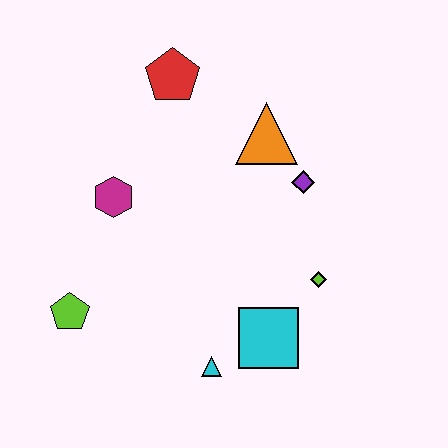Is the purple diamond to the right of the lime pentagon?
Yes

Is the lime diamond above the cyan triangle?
Yes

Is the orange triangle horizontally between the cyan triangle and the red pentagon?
No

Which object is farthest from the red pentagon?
The cyan triangle is farthest from the red pentagon.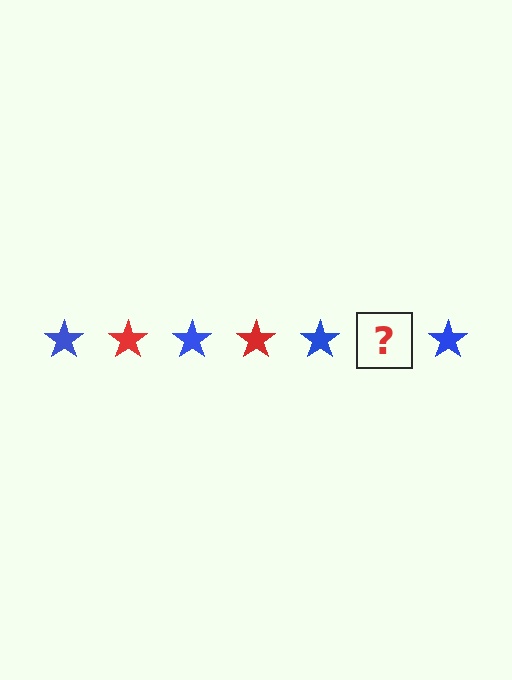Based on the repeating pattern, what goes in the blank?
The blank should be a red star.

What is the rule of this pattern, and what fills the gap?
The rule is that the pattern cycles through blue, red stars. The gap should be filled with a red star.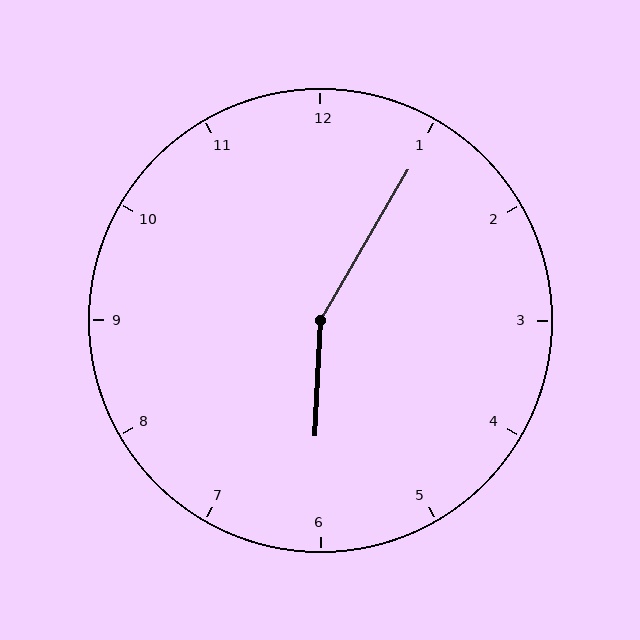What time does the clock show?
6:05.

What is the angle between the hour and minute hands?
Approximately 152 degrees.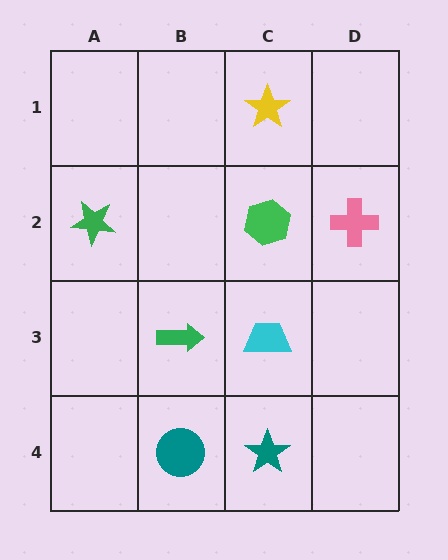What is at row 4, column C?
A teal star.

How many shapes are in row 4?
2 shapes.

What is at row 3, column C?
A cyan trapezoid.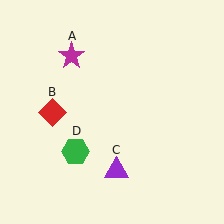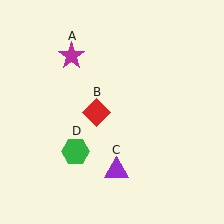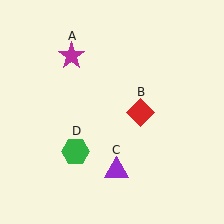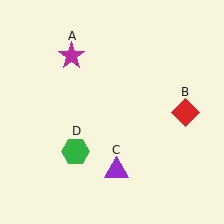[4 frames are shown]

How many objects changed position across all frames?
1 object changed position: red diamond (object B).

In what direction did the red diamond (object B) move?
The red diamond (object B) moved right.